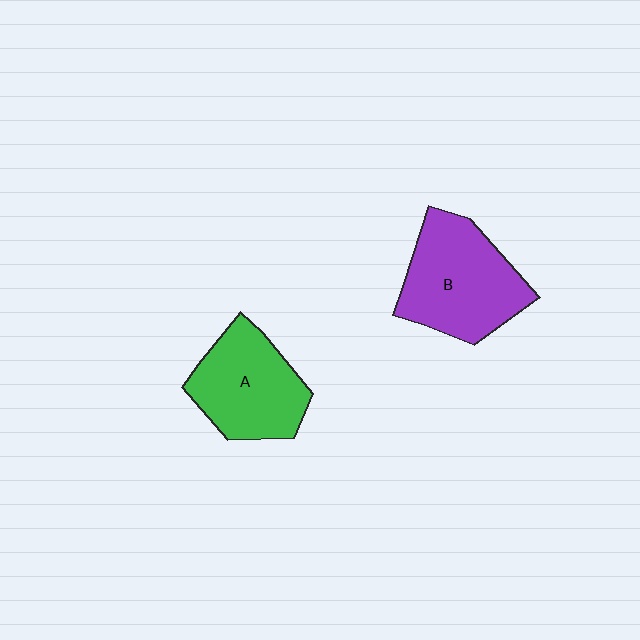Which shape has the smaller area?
Shape A (green).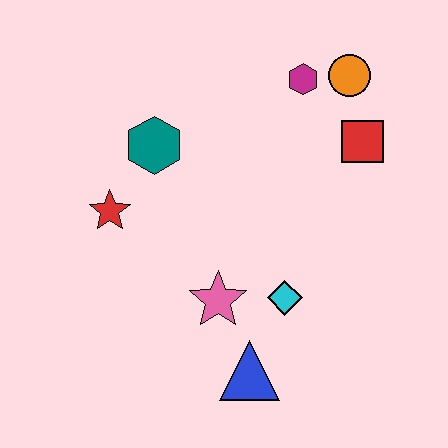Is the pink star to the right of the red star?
Yes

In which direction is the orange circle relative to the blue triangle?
The orange circle is above the blue triangle.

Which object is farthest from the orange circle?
The blue triangle is farthest from the orange circle.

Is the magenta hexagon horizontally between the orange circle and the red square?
No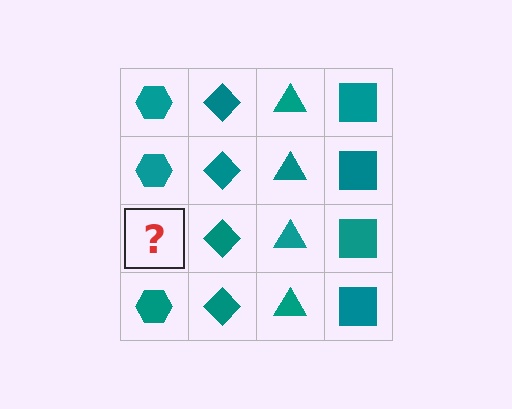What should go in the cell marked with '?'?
The missing cell should contain a teal hexagon.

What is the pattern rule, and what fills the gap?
The rule is that each column has a consistent shape. The gap should be filled with a teal hexagon.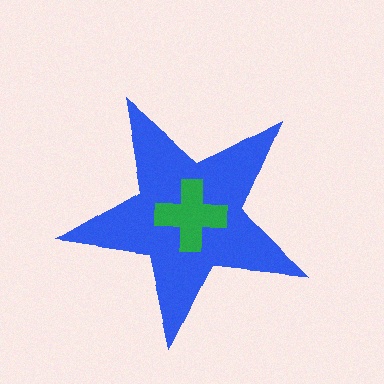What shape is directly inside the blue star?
The green cross.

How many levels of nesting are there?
2.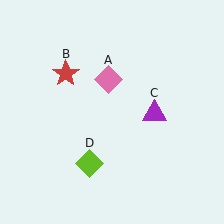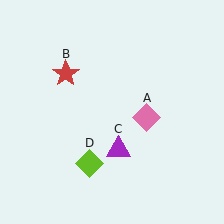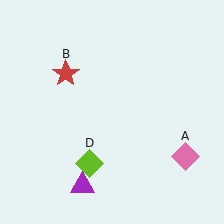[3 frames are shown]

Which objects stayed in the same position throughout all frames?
Red star (object B) and lime diamond (object D) remained stationary.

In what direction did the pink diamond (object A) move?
The pink diamond (object A) moved down and to the right.